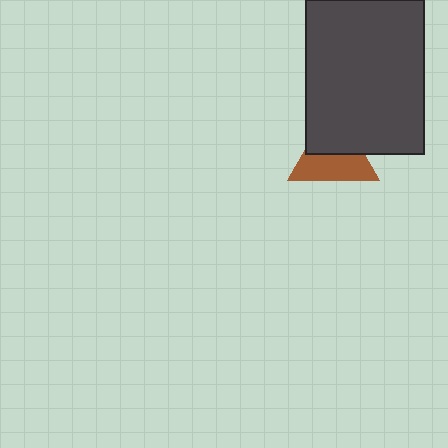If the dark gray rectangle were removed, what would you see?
You would see the complete brown triangle.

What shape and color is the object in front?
The object in front is a dark gray rectangle.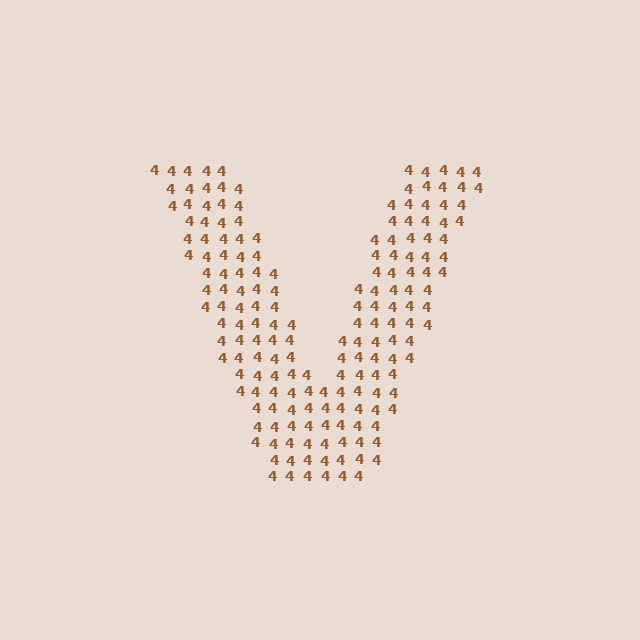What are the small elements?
The small elements are digit 4's.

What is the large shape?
The large shape is the letter V.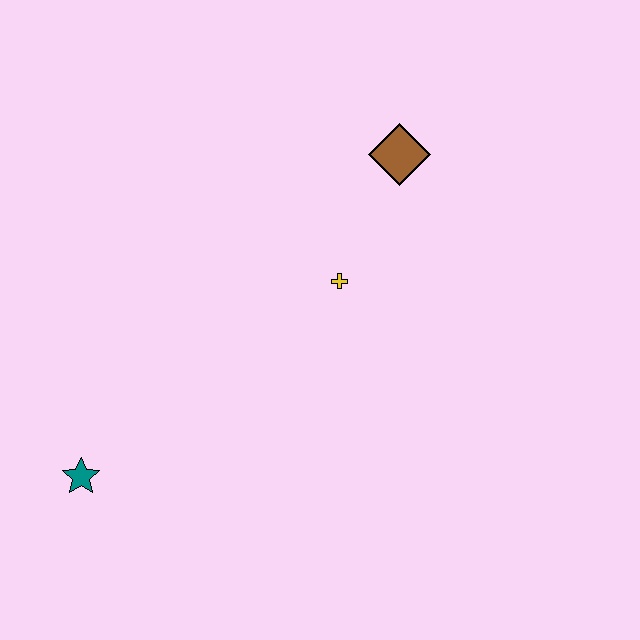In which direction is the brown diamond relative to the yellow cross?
The brown diamond is above the yellow cross.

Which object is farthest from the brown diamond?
The teal star is farthest from the brown diamond.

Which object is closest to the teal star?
The yellow cross is closest to the teal star.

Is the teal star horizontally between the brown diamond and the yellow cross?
No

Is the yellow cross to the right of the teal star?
Yes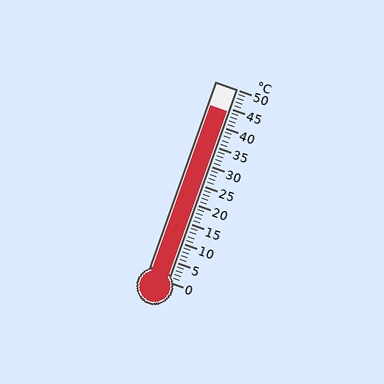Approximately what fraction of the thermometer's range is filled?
The thermometer is filled to approximately 90% of its range.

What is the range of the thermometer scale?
The thermometer scale ranges from 0°C to 50°C.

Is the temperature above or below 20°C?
The temperature is above 20°C.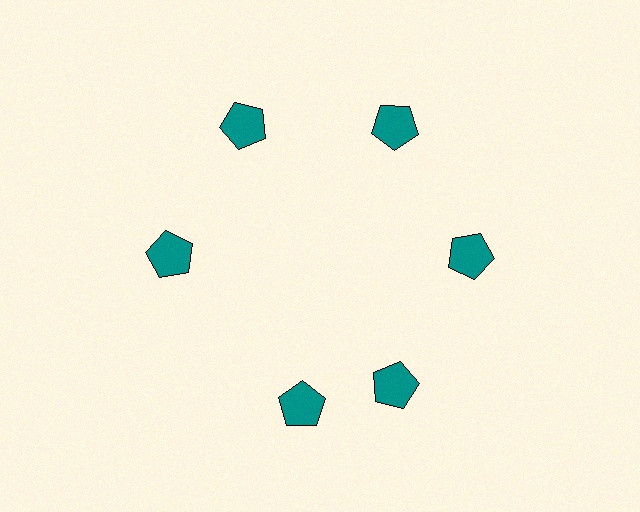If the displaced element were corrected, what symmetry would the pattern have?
It would have 6-fold rotational symmetry — the pattern would map onto itself every 60 degrees.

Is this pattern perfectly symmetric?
No. The 6 teal pentagons are arranged in a ring, but one element near the 7 o'clock position is rotated out of alignment along the ring, breaking the 6-fold rotational symmetry.